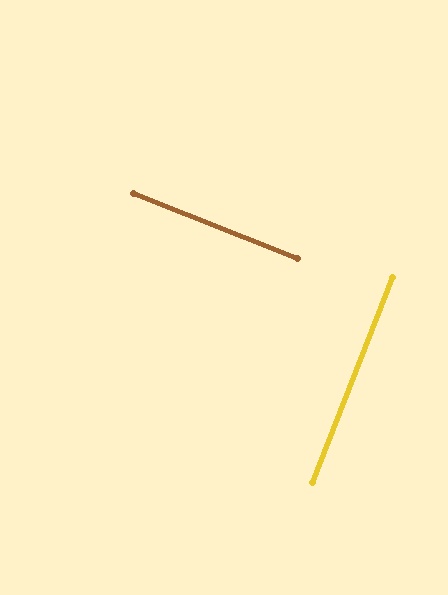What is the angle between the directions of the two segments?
Approximately 90 degrees.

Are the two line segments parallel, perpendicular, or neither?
Perpendicular — they meet at approximately 90°.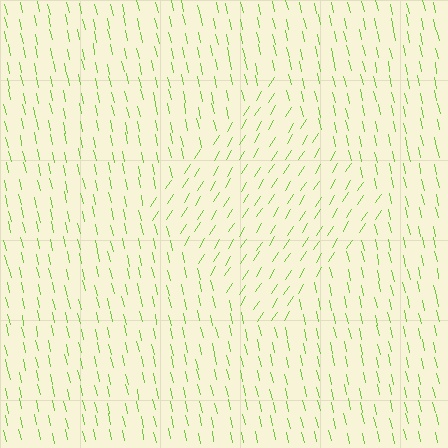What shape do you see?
I see a diamond.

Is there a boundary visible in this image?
Yes, there is a texture boundary formed by a change in line orientation.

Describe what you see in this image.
The image is filled with small lime line segments. A diamond region in the image has lines oriented differently from the surrounding lines, creating a visible texture boundary.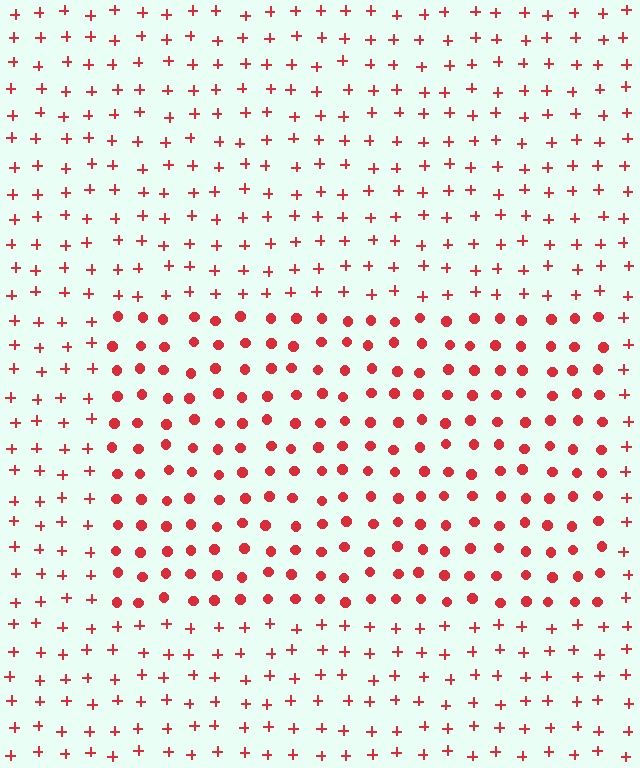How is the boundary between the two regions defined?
The boundary is defined by a change in element shape: circles inside vs. plus signs outside. All elements share the same color and spacing.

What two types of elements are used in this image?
The image uses circles inside the rectangle region and plus signs outside it.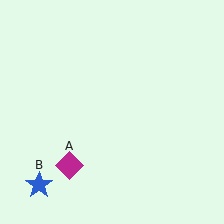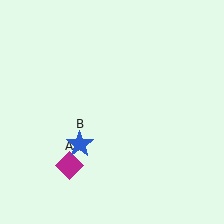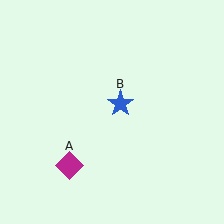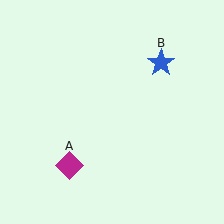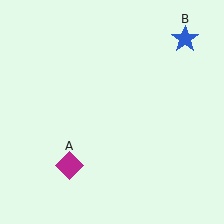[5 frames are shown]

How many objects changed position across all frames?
1 object changed position: blue star (object B).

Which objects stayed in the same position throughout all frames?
Magenta diamond (object A) remained stationary.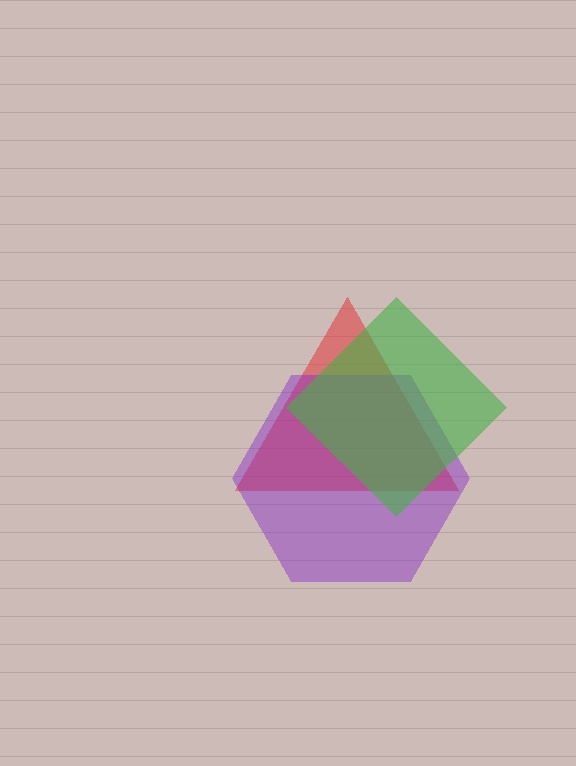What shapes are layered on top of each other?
The layered shapes are: a red triangle, a purple hexagon, a green diamond.